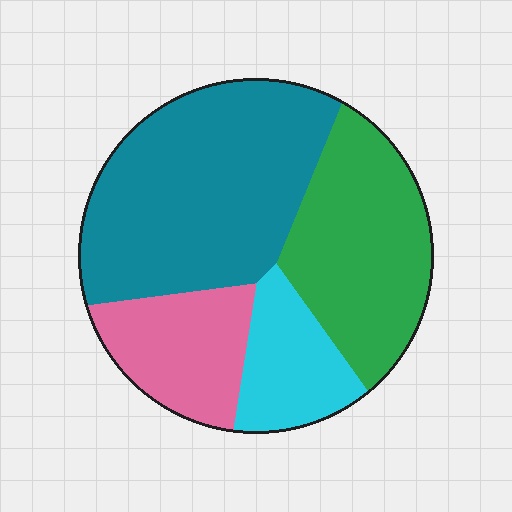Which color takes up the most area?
Teal, at roughly 40%.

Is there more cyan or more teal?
Teal.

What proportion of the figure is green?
Green covers 28% of the figure.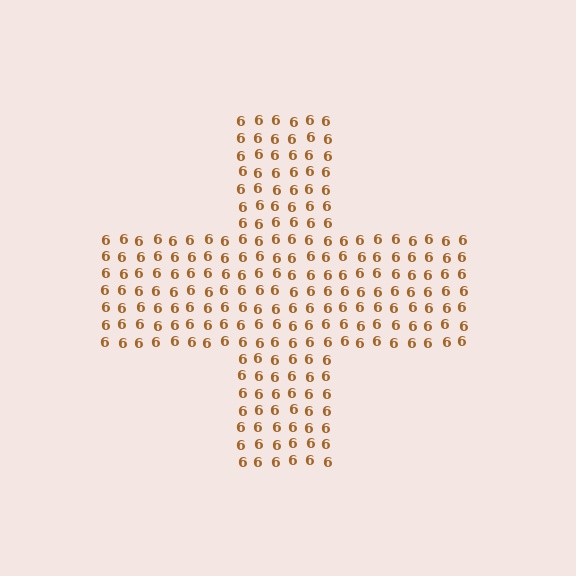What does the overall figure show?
The overall figure shows a cross.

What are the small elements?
The small elements are digit 6's.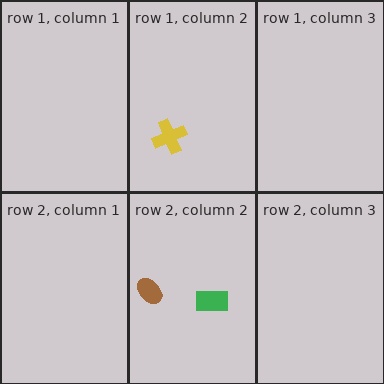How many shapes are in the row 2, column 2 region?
2.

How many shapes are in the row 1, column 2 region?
1.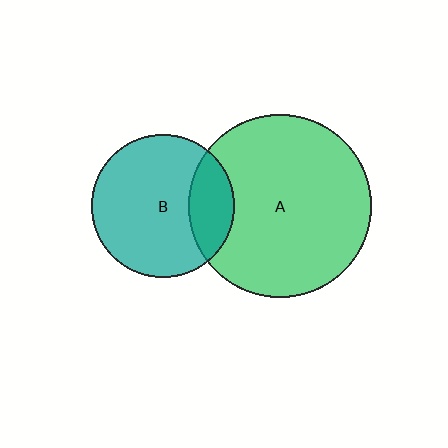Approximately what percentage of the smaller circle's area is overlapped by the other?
Approximately 20%.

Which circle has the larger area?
Circle A (green).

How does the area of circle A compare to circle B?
Approximately 1.6 times.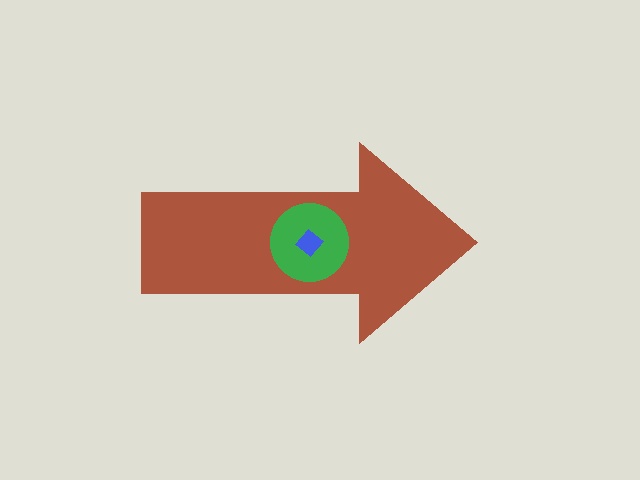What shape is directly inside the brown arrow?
The green circle.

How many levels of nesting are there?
3.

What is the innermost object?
The blue diamond.